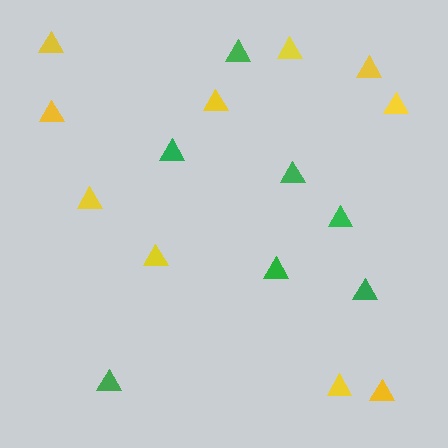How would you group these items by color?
There are 2 groups: one group of yellow triangles (10) and one group of green triangles (7).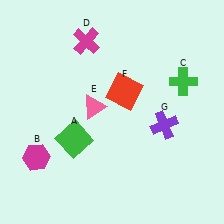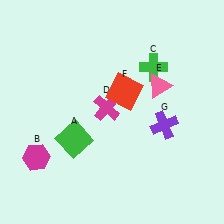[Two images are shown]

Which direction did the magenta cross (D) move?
The magenta cross (D) moved down.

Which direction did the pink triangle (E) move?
The pink triangle (E) moved right.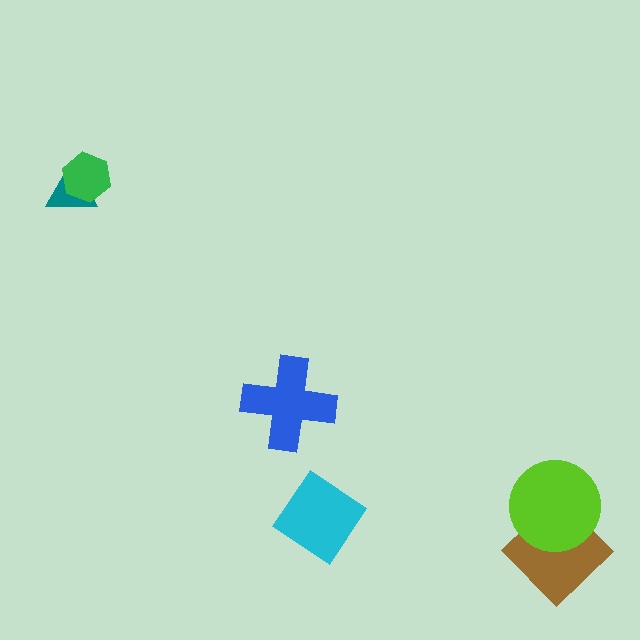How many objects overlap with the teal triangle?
1 object overlaps with the teal triangle.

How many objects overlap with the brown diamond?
1 object overlaps with the brown diamond.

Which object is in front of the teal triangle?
The green hexagon is in front of the teal triangle.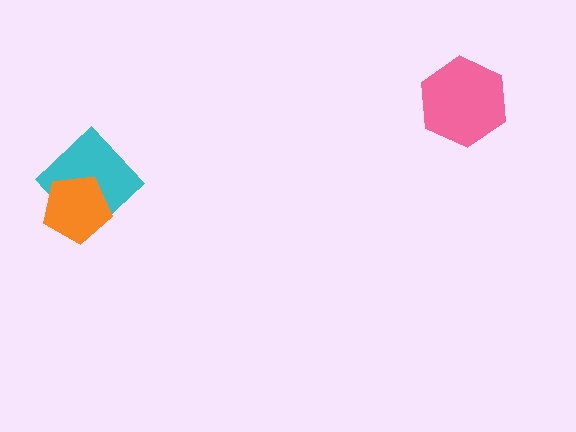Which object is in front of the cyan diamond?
The orange pentagon is in front of the cyan diamond.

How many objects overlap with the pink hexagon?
0 objects overlap with the pink hexagon.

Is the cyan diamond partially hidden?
Yes, it is partially covered by another shape.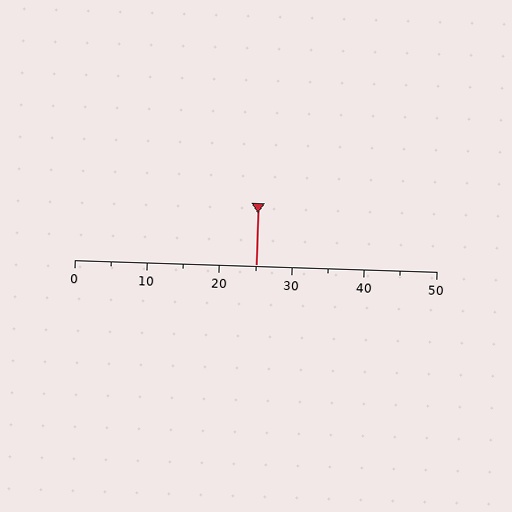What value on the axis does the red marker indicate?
The marker indicates approximately 25.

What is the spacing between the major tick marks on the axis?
The major ticks are spaced 10 apart.